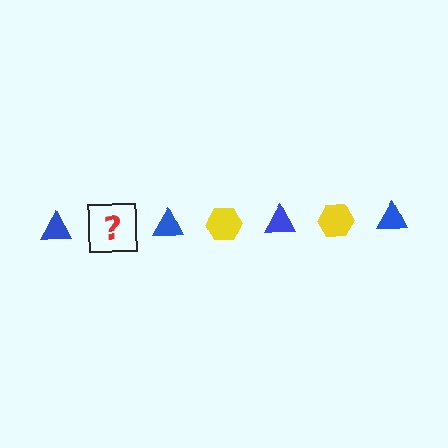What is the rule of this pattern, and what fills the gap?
The rule is that the pattern alternates between blue triangle and yellow hexagon. The gap should be filled with a yellow hexagon.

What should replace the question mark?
The question mark should be replaced with a yellow hexagon.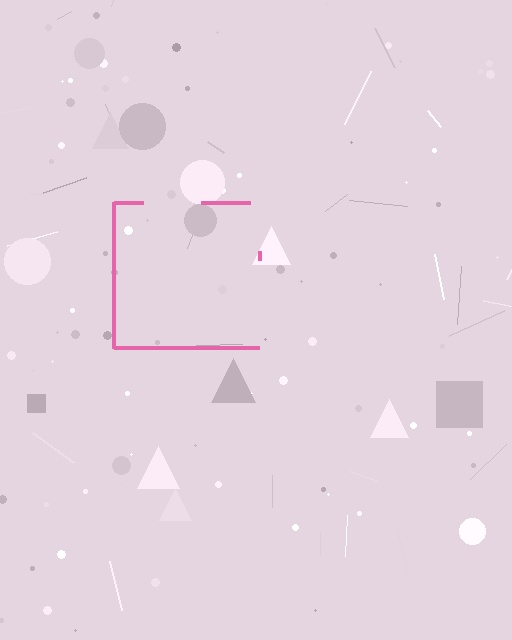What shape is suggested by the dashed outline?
The dashed outline suggests a square.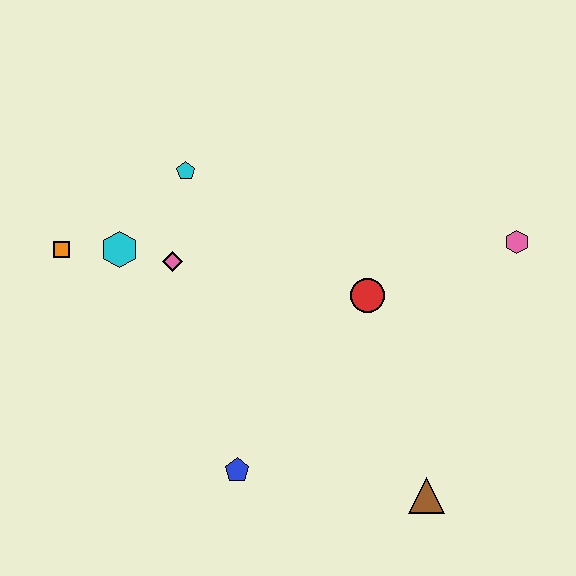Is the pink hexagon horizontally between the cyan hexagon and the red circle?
No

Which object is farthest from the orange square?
The pink hexagon is farthest from the orange square.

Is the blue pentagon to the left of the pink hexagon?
Yes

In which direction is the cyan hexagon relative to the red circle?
The cyan hexagon is to the left of the red circle.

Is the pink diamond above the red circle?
Yes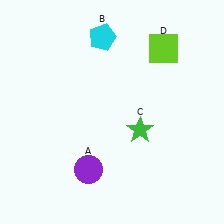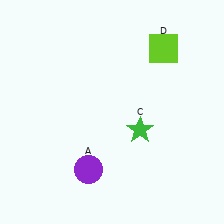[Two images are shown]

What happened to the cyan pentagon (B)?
The cyan pentagon (B) was removed in Image 2. It was in the top-left area of Image 1.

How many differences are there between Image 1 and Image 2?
There is 1 difference between the two images.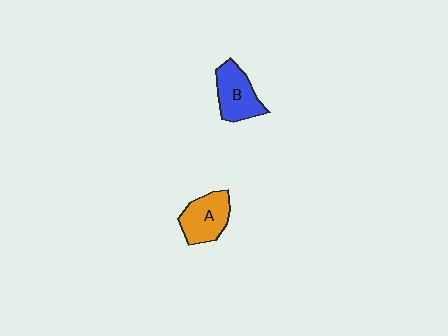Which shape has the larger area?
Shape A (orange).